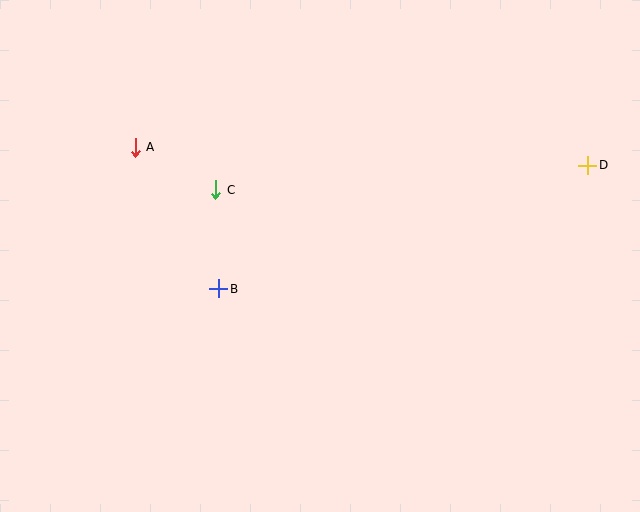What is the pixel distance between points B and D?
The distance between B and D is 389 pixels.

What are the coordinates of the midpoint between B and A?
The midpoint between B and A is at (177, 218).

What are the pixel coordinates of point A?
Point A is at (135, 147).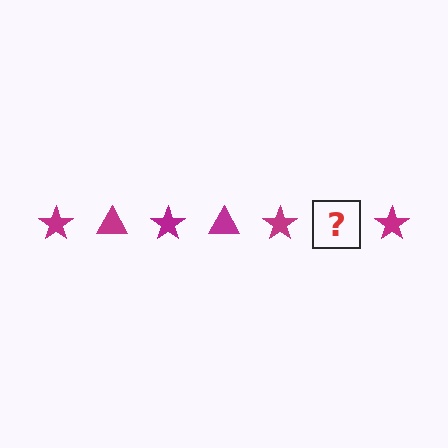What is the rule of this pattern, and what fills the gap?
The rule is that the pattern cycles through star, triangle shapes in magenta. The gap should be filled with a magenta triangle.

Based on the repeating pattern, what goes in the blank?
The blank should be a magenta triangle.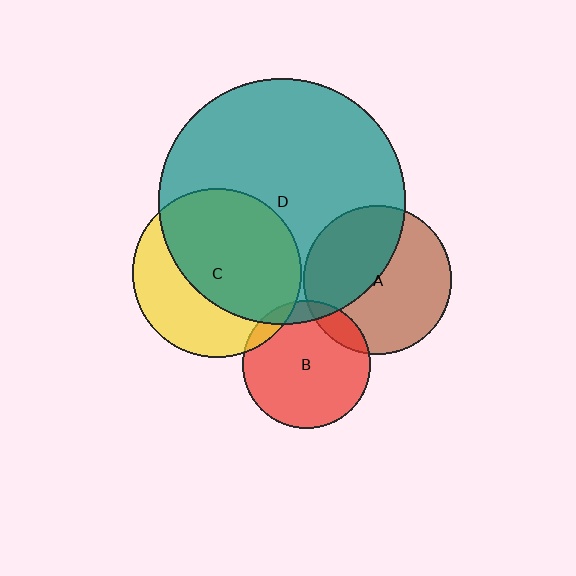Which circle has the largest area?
Circle D (teal).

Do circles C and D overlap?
Yes.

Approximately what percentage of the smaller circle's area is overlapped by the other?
Approximately 60%.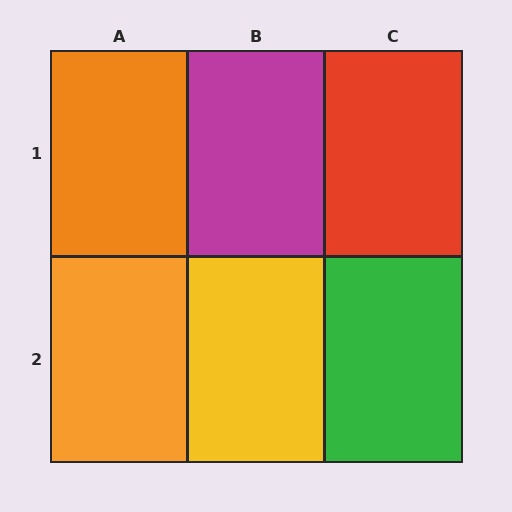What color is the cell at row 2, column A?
Orange.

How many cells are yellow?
1 cell is yellow.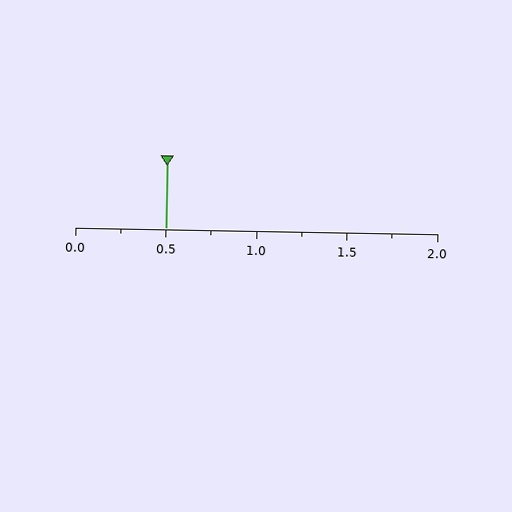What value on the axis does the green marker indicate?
The marker indicates approximately 0.5.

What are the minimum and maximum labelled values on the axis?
The axis runs from 0.0 to 2.0.